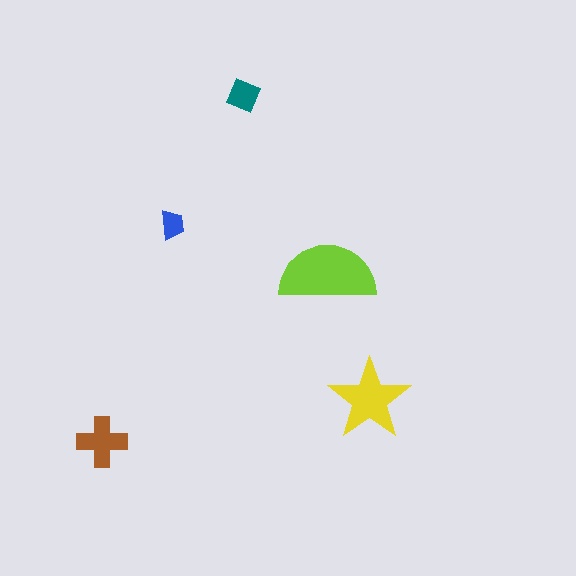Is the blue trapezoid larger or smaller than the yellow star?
Smaller.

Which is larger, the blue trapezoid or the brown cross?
The brown cross.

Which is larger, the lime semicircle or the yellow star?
The lime semicircle.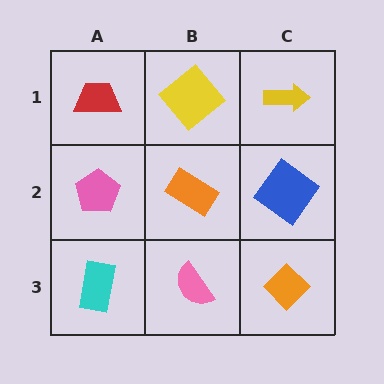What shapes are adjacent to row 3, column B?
An orange rectangle (row 2, column B), a cyan rectangle (row 3, column A), an orange diamond (row 3, column C).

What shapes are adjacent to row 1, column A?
A pink pentagon (row 2, column A), a yellow diamond (row 1, column B).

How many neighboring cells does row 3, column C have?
2.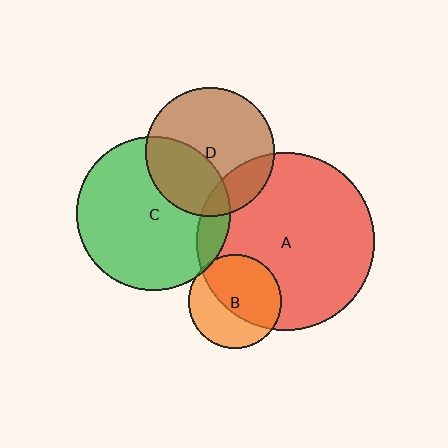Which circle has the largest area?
Circle A (red).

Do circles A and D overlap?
Yes.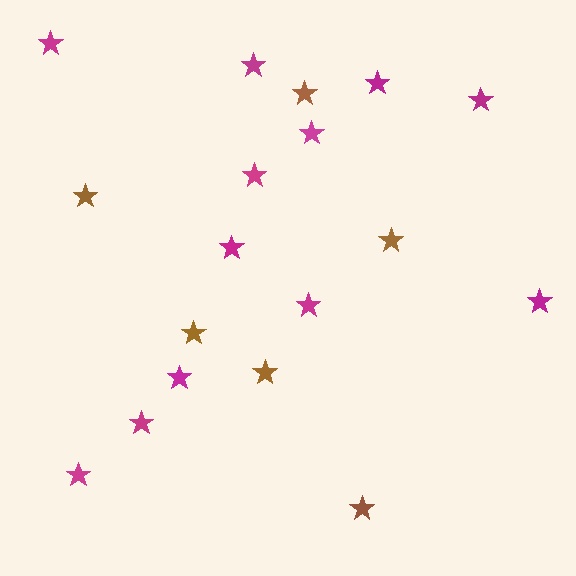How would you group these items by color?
There are 2 groups: one group of magenta stars (12) and one group of brown stars (6).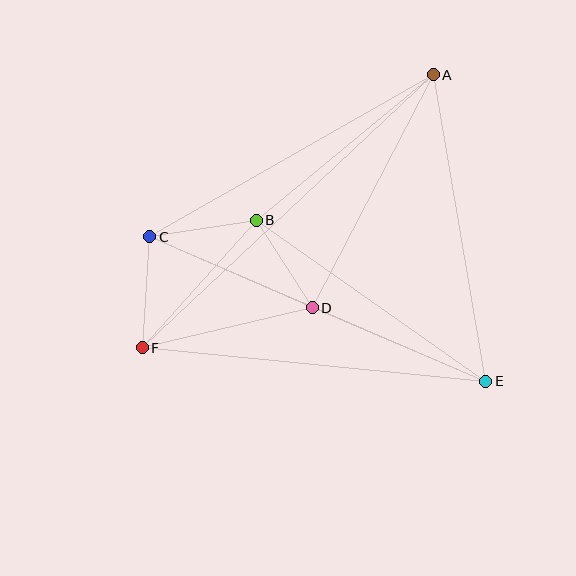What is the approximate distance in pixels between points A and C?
The distance between A and C is approximately 326 pixels.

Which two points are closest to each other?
Points B and D are closest to each other.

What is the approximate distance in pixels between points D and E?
The distance between D and E is approximately 189 pixels.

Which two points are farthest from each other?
Points A and F are farthest from each other.